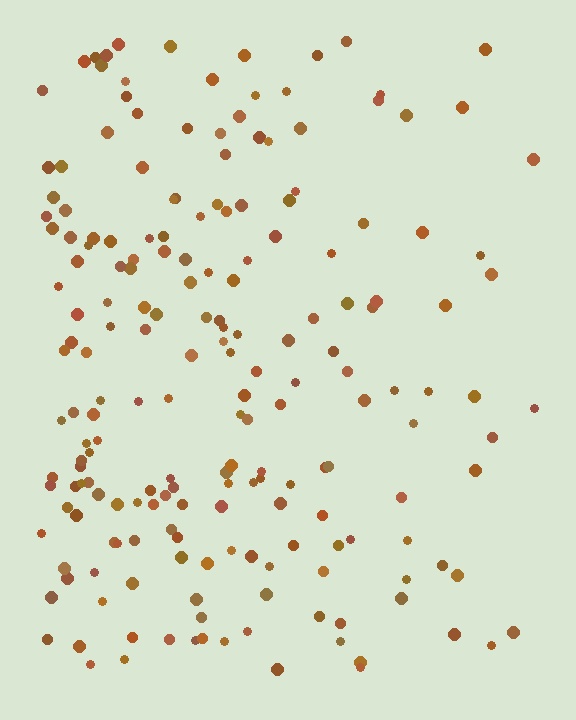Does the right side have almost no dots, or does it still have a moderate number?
Still a moderate number, just noticeably fewer than the left.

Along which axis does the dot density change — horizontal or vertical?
Horizontal.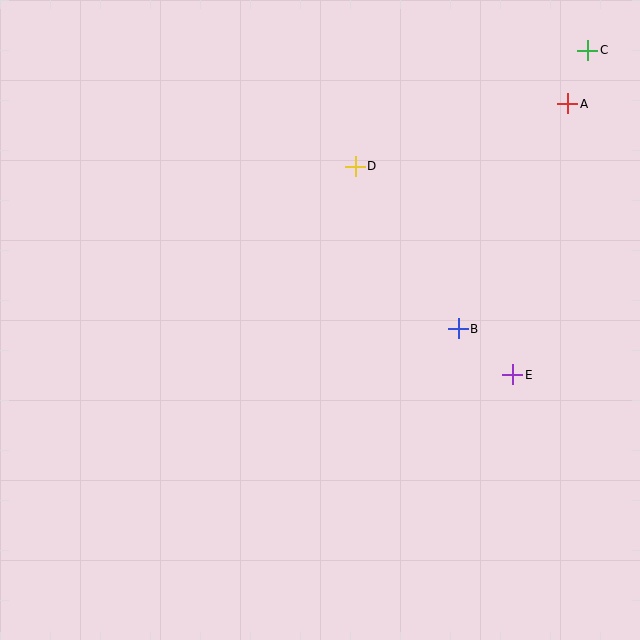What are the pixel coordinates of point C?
Point C is at (588, 50).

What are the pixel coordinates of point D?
Point D is at (355, 166).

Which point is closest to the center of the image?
Point B at (458, 329) is closest to the center.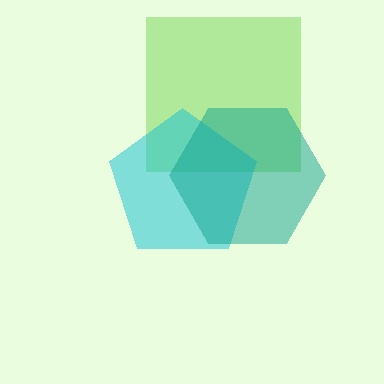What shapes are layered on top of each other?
The layered shapes are: a lime square, a cyan pentagon, a teal hexagon.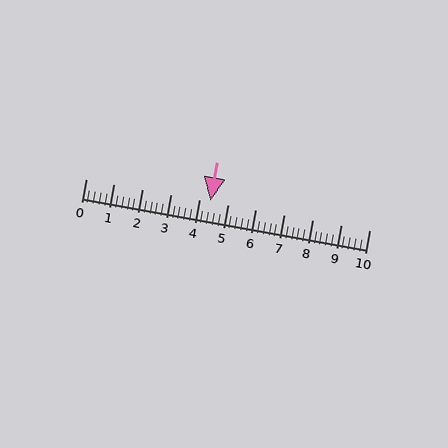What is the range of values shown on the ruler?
The ruler shows values from 0 to 10.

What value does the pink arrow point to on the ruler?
The pink arrow points to approximately 4.4.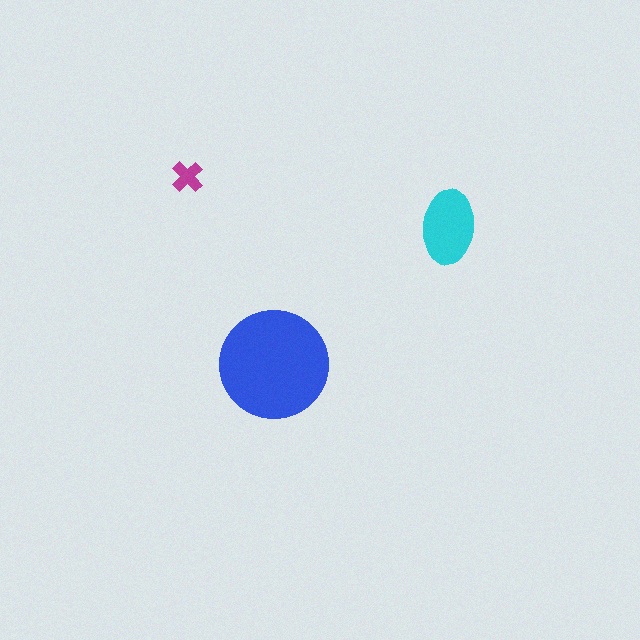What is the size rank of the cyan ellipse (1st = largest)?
2nd.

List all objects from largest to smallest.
The blue circle, the cyan ellipse, the magenta cross.